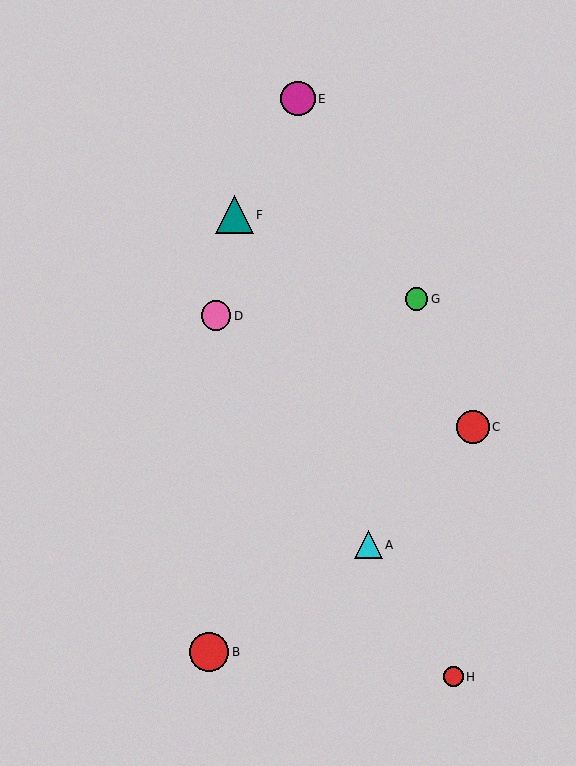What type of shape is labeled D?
Shape D is a pink circle.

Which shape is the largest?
The red circle (labeled B) is the largest.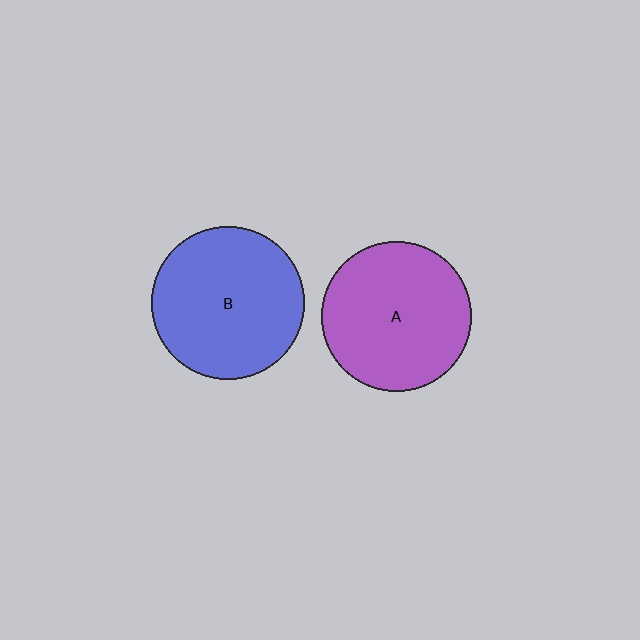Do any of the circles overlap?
No, none of the circles overlap.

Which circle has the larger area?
Circle B (blue).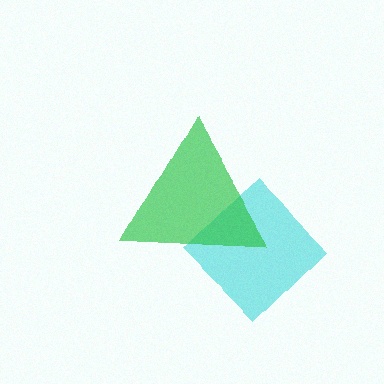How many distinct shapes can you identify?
There are 2 distinct shapes: a cyan diamond, a green triangle.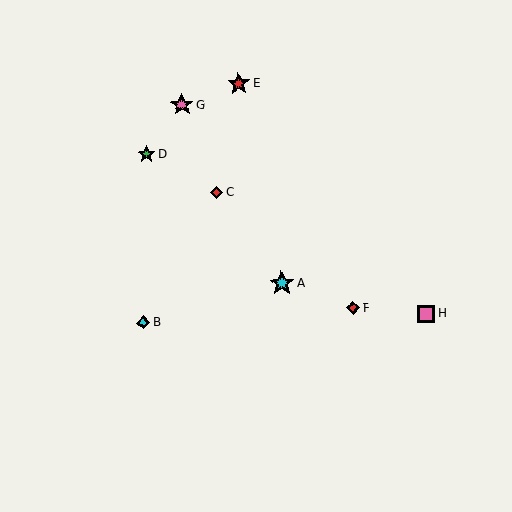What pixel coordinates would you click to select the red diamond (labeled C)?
Click at (217, 193) to select the red diamond C.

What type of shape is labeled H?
Shape H is a pink square.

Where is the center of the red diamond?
The center of the red diamond is at (217, 193).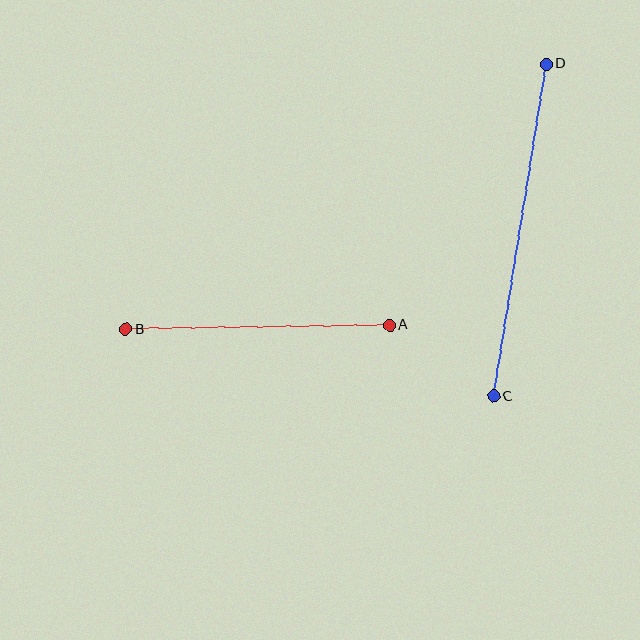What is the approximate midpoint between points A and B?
The midpoint is at approximately (258, 327) pixels.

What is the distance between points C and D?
The distance is approximately 336 pixels.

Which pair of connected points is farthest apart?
Points C and D are farthest apart.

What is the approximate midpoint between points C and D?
The midpoint is at approximately (520, 230) pixels.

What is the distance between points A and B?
The distance is approximately 264 pixels.